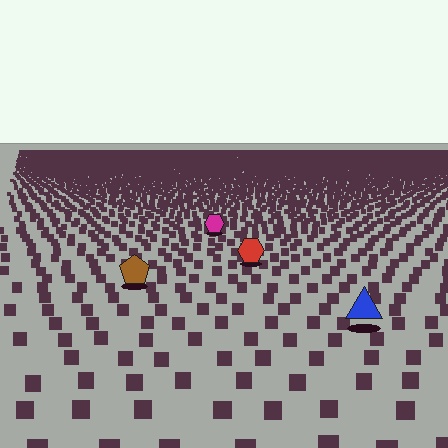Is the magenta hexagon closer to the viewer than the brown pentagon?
No. The brown pentagon is closer — you can tell from the texture gradient: the ground texture is coarser near it.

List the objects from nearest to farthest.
From nearest to farthest: the blue triangle, the brown pentagon, the red hexagon, the magenta hexagon.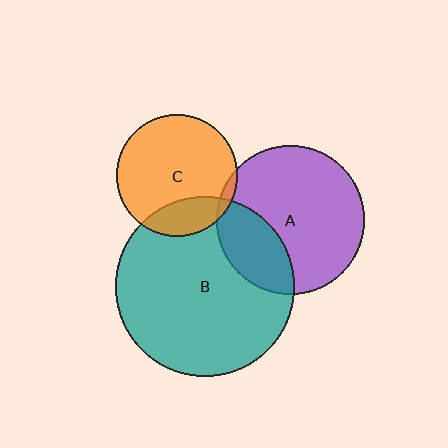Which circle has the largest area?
Circle B (teal).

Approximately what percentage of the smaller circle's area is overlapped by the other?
Approximately 25%.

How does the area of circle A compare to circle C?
Approximately 1.5 times.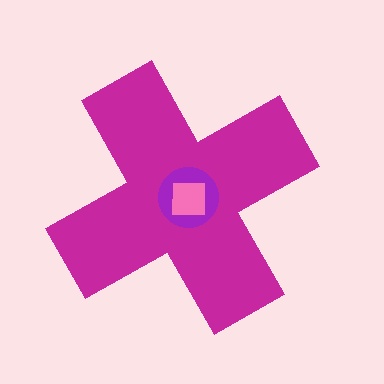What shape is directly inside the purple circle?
The pink square.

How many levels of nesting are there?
3.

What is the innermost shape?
The pink square.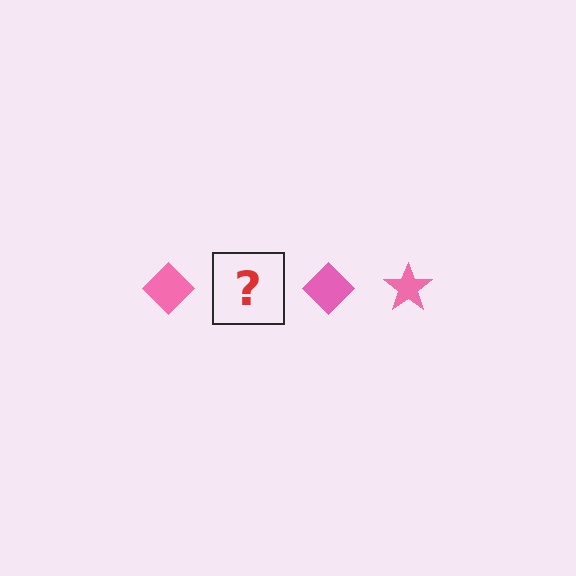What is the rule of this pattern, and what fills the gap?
The rule is that the pattern cycles through diamond, star shapes in pink. The gap should be filled with a pink star.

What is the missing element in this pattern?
The missing element is a pink star.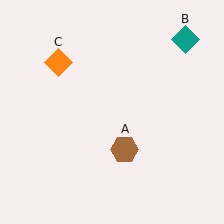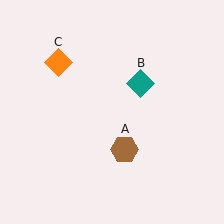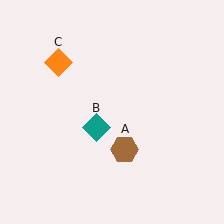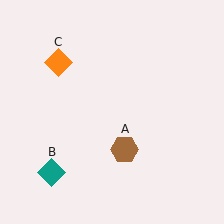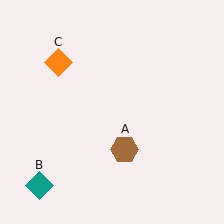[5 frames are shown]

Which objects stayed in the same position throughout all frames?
Brown hexagon (object A) and orange diamond (object C) remained stationary.